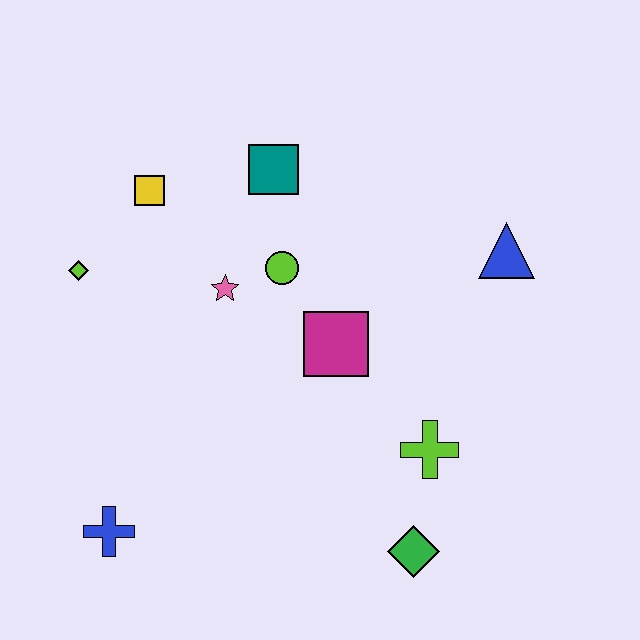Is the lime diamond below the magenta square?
No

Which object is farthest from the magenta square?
The blue cross is farthest from the magenta square.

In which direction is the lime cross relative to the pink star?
The lime cross is to the right of the pink star.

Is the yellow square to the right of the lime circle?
No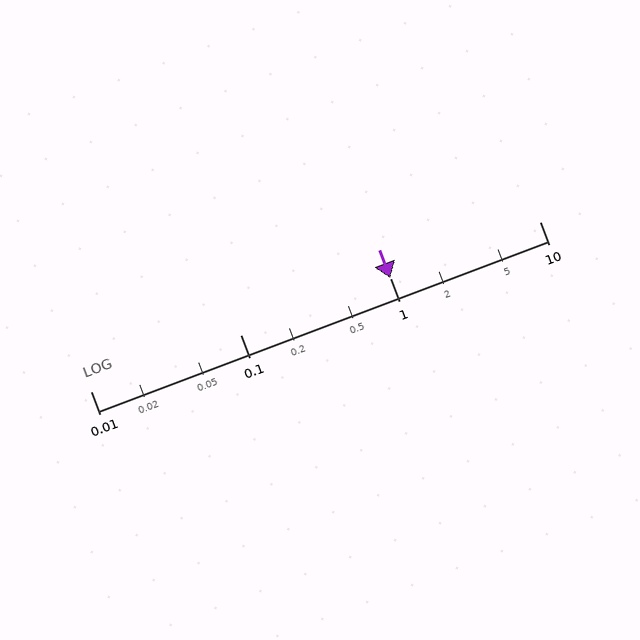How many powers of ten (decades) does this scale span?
The scale spans 3 decades, from 0.01 to 10.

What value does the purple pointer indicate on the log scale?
The pointer indicates approximately 1.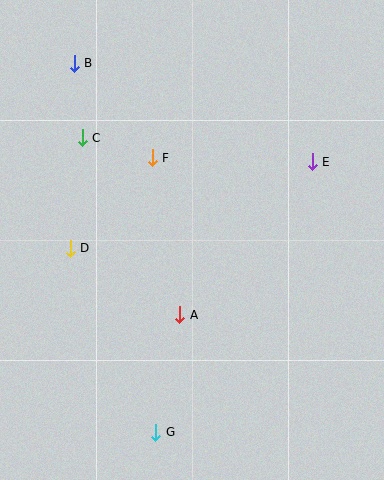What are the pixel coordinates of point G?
Point G is at (156, 432).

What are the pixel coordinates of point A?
Point A is at (180, 315).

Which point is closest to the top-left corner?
Point B is closest to the top-left corner.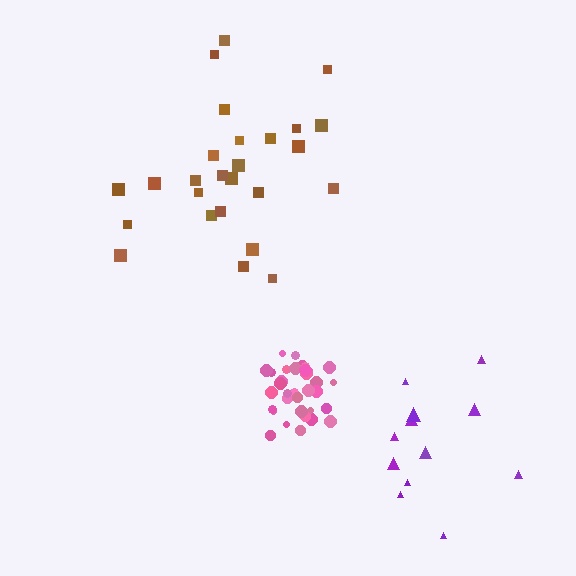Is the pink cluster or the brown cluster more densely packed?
Pink.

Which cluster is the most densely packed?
Pink.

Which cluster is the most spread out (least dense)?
Purple.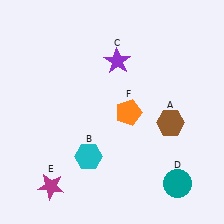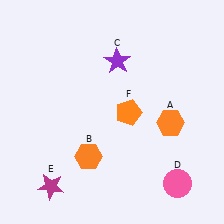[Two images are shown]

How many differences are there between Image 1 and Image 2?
There are 3 differences between the two images.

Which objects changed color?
A changed from brown to orange. B changed from cyan to orange. D changed from teal to pink.